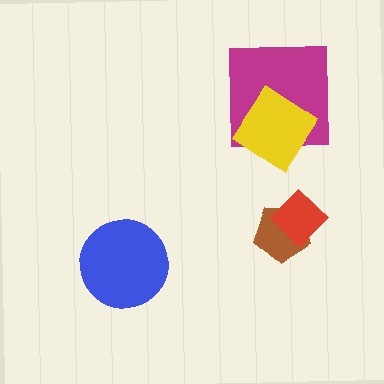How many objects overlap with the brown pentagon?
1 object overlaps with the brown pentagon.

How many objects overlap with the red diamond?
1 object overlaps with the red diamond.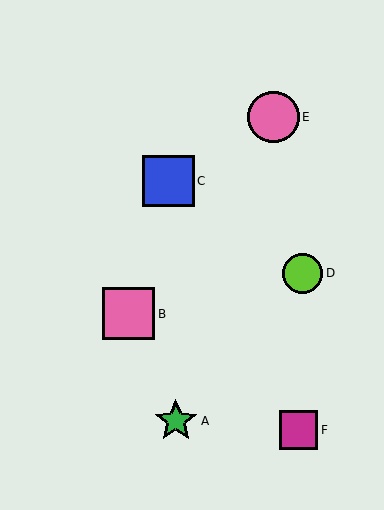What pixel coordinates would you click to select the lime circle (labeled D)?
Click at (303, 273) to select the lime circle D.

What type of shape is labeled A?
Shape A is a green star.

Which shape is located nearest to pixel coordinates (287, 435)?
The magenta square (labeled F) at (298, 430) is nearest to that location.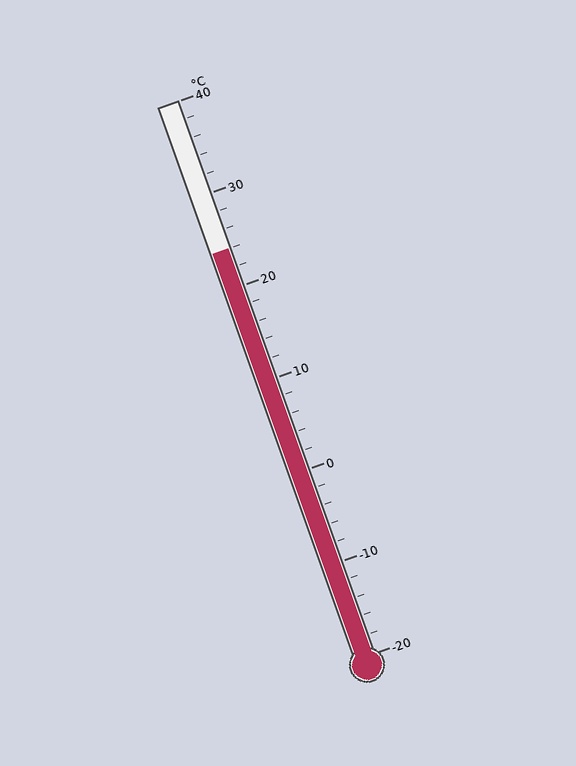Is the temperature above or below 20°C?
The temperature is above 20°C.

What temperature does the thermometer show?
The thermometer shows approximately 24°C.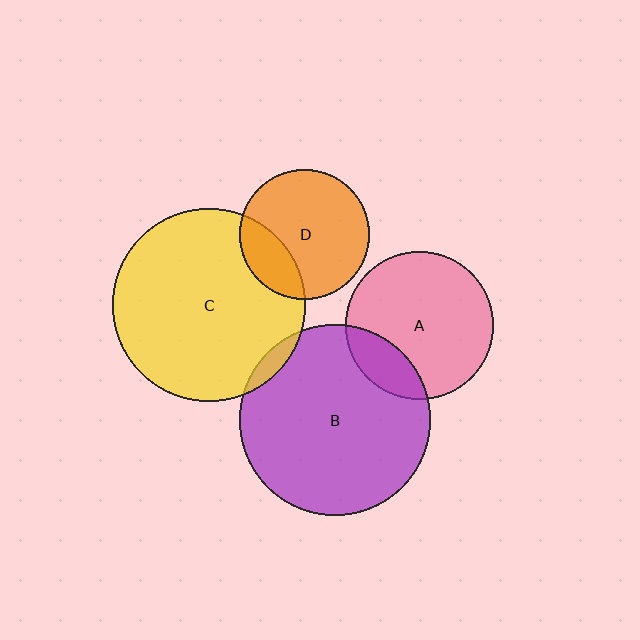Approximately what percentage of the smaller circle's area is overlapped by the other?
Approximately 25%.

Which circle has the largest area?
Circle C (yellow).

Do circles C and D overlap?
Yes.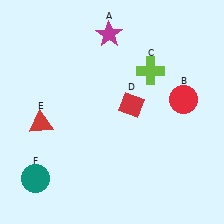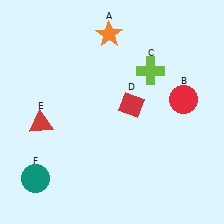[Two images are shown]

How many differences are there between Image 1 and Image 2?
There is 1 difference between the two images.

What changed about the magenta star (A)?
In Image 1, A is magenta. In Image 2, it changed to orange.